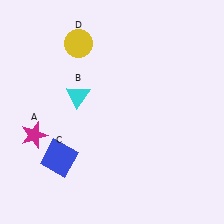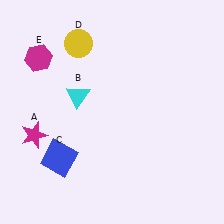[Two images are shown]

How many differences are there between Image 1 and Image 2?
There is 1 difference between the two images.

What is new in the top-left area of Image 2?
A magenta hexagon (E) was added in the top-left area of Image 2.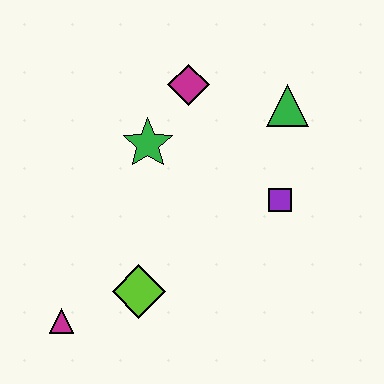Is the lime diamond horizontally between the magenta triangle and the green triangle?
Yes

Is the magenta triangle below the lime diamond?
Yes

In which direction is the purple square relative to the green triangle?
The purple square is below the green triangle.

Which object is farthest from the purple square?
The magenta triangle is farthest from the purple square.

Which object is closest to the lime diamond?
The magenta triangle is closest to the lime diamond.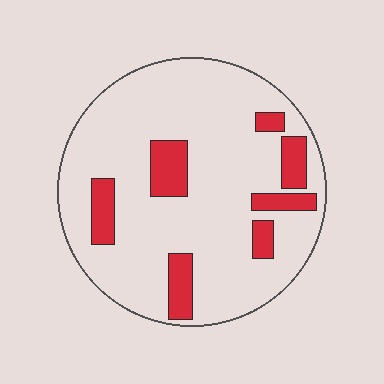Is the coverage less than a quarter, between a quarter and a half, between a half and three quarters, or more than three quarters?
Less than a quarter.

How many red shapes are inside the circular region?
7.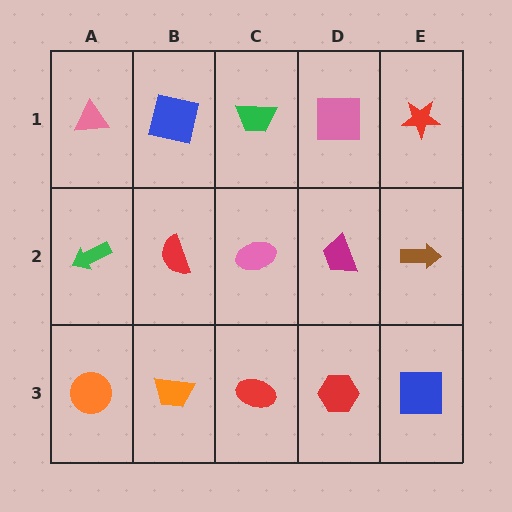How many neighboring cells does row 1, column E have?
2.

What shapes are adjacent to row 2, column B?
A blue square (row 1, column B), an orange trapezoid (row 3, column B), a green arrow (row 2, column A), a pink ellipse (row 2, column C).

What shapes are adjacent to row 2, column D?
A pink square (row 1, column D), a red hexagon (row 3, column D), a pink ellipse (row 2, column C), a brown arrow (row 2, column E).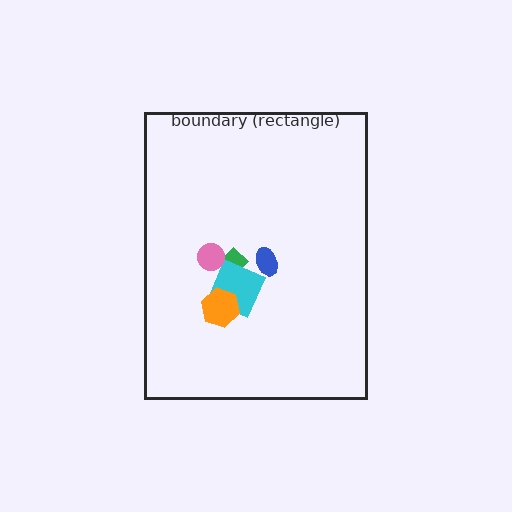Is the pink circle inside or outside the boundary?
Inside.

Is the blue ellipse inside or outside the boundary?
Inside.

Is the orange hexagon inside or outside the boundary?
Inside.